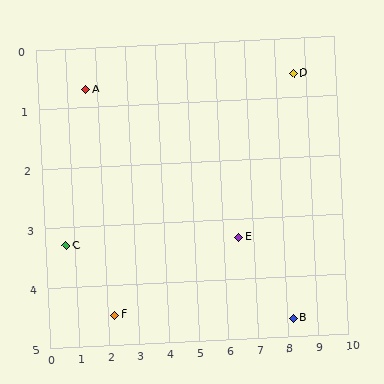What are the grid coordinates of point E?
Point E is at approximately (6.5, 3.3).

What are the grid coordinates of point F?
Point F is at approximately (2.2, 4.5).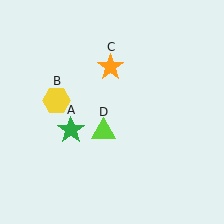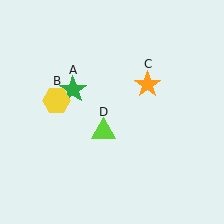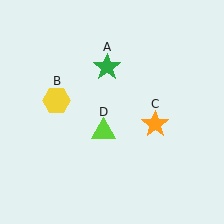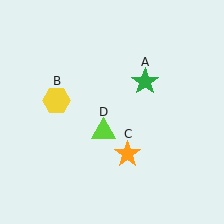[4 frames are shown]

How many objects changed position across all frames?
2 objects changed position: green star (object A), orange star (object C).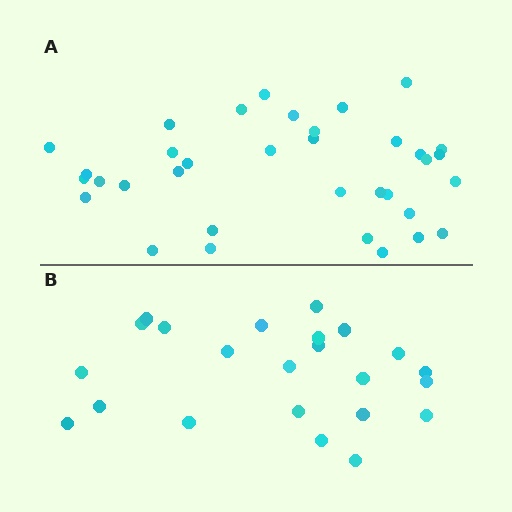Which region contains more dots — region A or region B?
Region A (the top region) has more dots.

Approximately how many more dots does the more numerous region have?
Region A has roughly 12 or so more dots than region B.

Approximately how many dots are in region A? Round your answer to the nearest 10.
About 40 dots. (The exact count is 35, which rounds to 40.)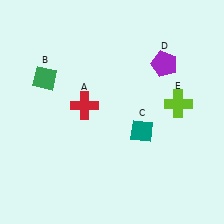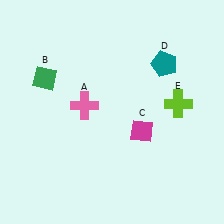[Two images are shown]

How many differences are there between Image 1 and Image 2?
There are 3 differences between the two images.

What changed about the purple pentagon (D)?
In Image 1, D is purple. In Image 2, it changed to teal.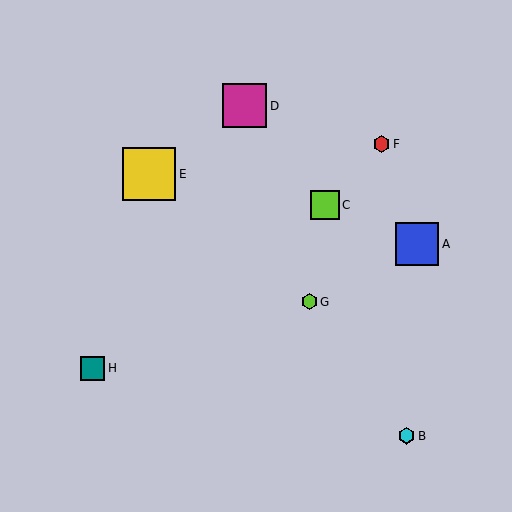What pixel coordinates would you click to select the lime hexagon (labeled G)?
Click at (309, 302) to select the lime hexagon G.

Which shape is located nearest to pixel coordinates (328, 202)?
The lime square (labeled C) at (325, 205) is nearest to that location.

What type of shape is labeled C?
Shape C is a lime square.